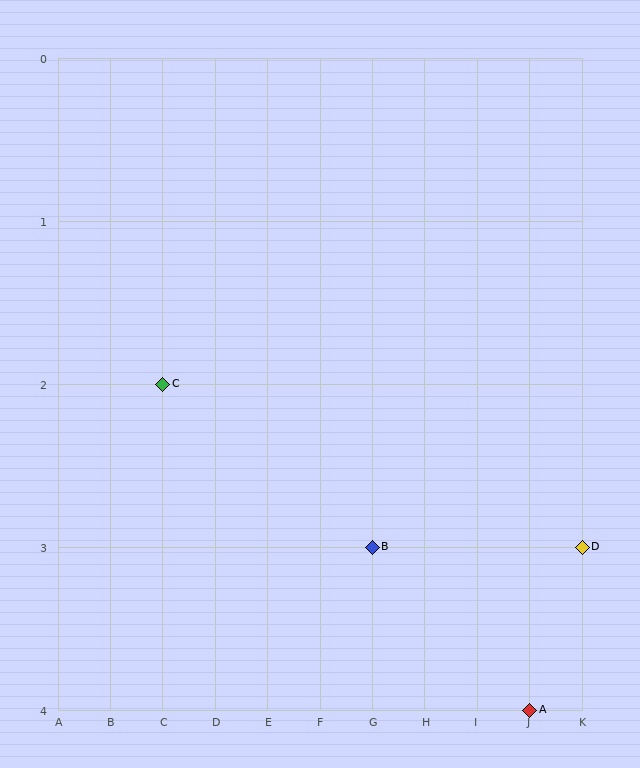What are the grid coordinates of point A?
Point A is at grid coordinates (J, 4).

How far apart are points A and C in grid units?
Points A and C are 7 columns and 2 rows apart (about 7.3 grid units diagonally).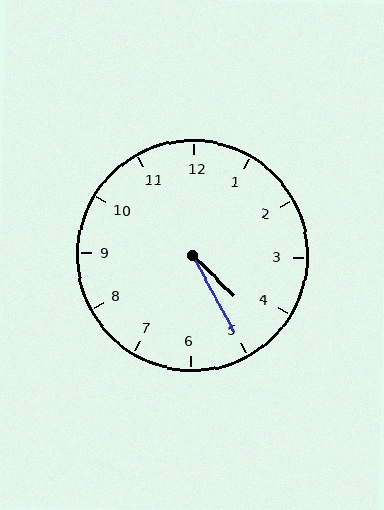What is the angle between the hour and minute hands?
Approximately 18 degrees.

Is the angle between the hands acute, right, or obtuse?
It is acute.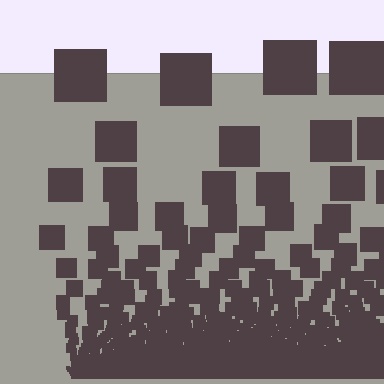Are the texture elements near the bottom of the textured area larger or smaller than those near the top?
Smaller. The gradient is inverted — elements near the bottom are smaller and denser.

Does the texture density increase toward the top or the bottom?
Density increases toward the bottom.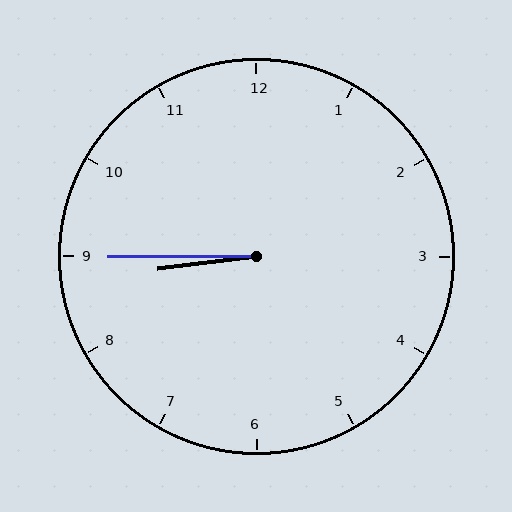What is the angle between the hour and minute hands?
Approximately 8 degrees.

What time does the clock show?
8:45.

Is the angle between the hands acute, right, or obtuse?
It is acute.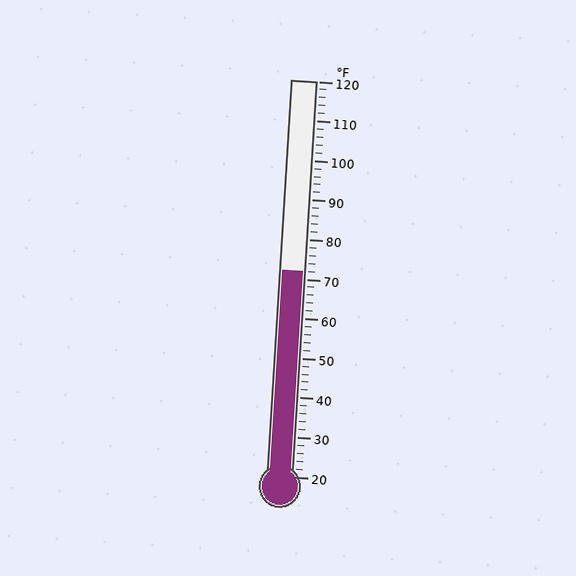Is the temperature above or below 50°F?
The temperature is above 50°F.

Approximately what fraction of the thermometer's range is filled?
The thermometer is filled to approximately 50% of its range.